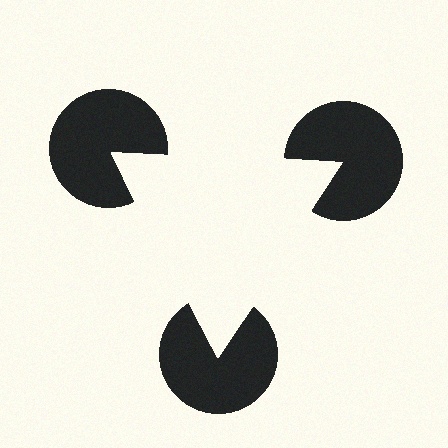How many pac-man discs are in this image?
There are 3 — one at each vertex of the illusory triangle.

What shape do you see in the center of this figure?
An illusory triangle — its edges are inferred from the aligned wedge cuts in the pac-man discs, not physically drawn.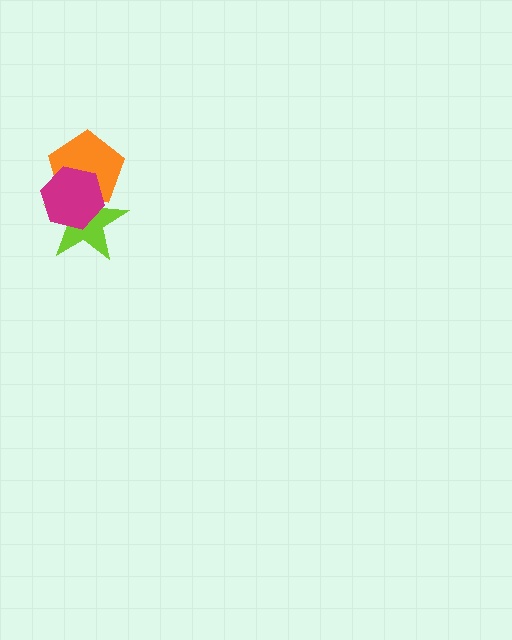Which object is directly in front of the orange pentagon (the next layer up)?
The lime star is directly in front of the orange pentagon.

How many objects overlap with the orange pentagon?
2 objects overlap with the orange pentagon.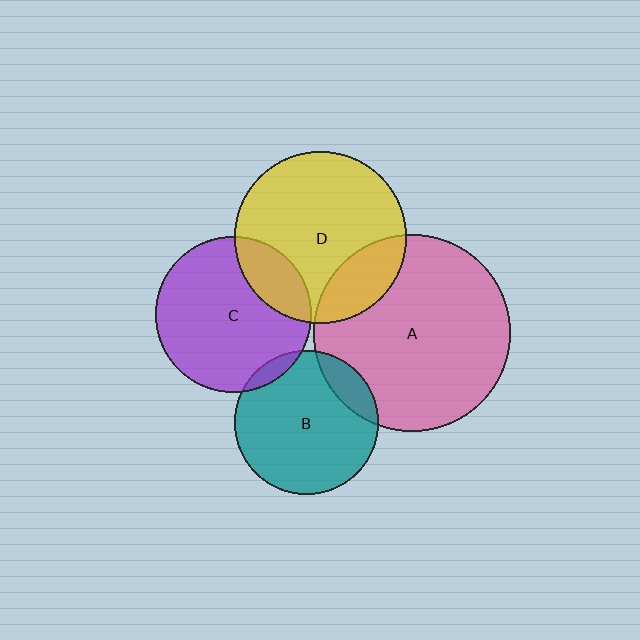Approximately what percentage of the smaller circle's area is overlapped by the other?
Approximately 20%.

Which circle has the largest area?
Circle A (pink).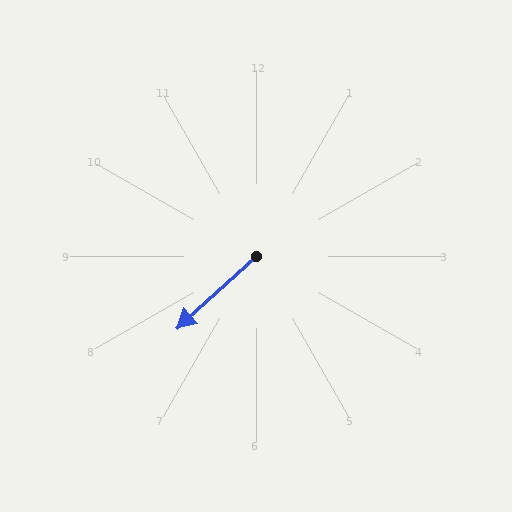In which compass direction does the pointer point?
Southwest.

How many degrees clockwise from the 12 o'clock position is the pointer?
Approximately 228 degrees.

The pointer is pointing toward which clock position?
Roughly 8 o'clock.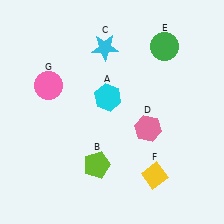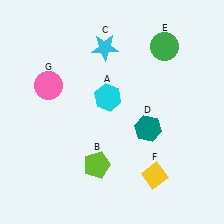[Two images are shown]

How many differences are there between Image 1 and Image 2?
There is 1 difference between the two images.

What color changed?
The hexagon (D) changed from pink in Image 1 to teal in Image 2.